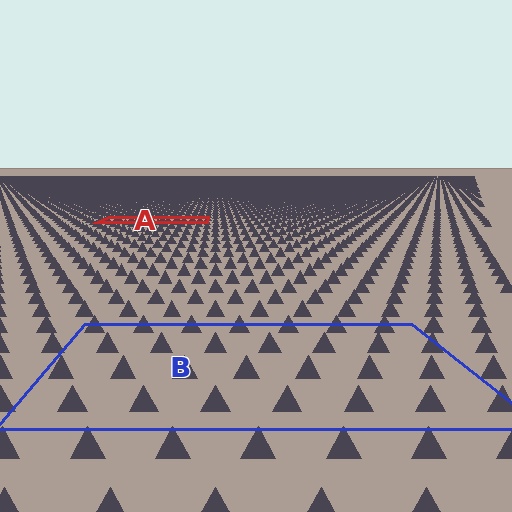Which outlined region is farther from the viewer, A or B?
Region A is farther from the viewer — the texture elements inside it appear smaller and more densely packed.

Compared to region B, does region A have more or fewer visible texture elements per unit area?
Region A has more texture elements per unit area — they are packed more densely because it is farther away.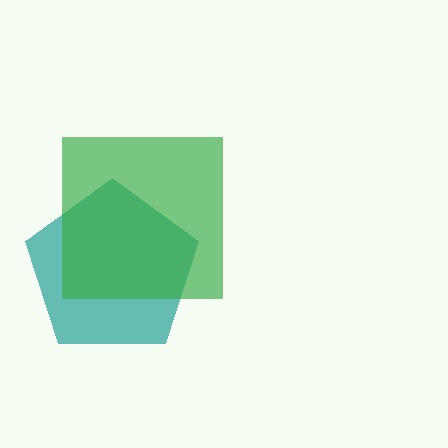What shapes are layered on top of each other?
The layered shapes are: a teal pentagon, a green square.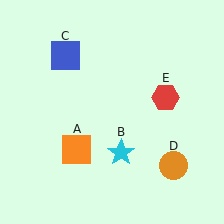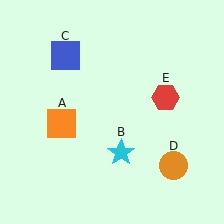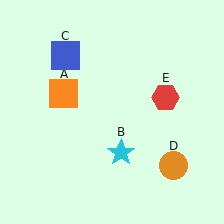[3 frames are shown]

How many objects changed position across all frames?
1 object changed position: orange square (object A).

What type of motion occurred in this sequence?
The orange square (object A) rotated clockwise around the center of the scene.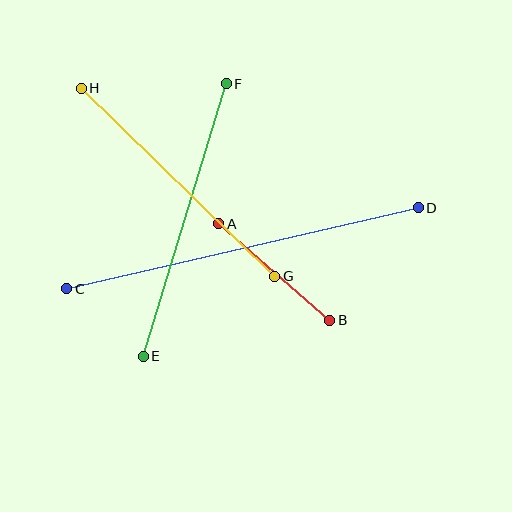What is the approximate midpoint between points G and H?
The midpoint is at approximately (178, 182) pixels.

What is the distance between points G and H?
The distance is approximately 270 pixels.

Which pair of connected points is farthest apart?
Points C and D are farthest apart.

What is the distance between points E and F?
The distance is approximately 285 pixels.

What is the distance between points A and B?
The distance is approximately 147 pixels.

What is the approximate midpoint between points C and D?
The midpoint is at approximately (243, 248) pixels.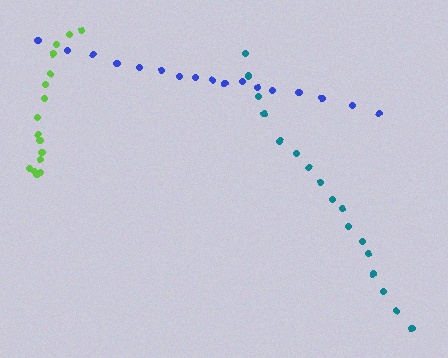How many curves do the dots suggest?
There are 3 distinct paths.